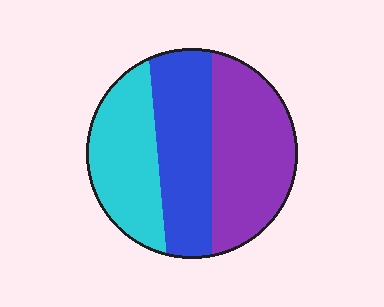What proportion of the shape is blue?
Blue covers around 30% of the shape.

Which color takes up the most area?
Purple, at roughly 40%.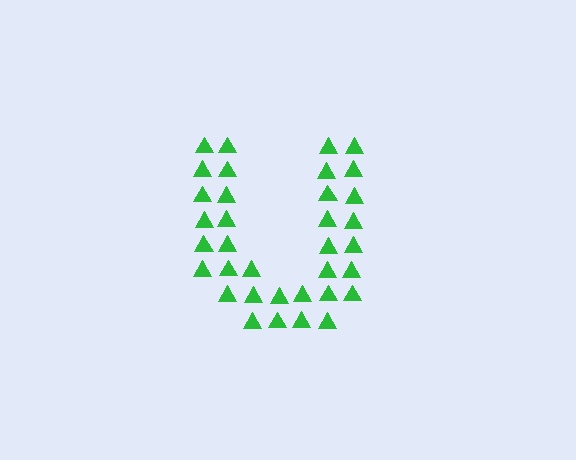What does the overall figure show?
The overall figure shows the letter U.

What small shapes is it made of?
It is made of small triangles.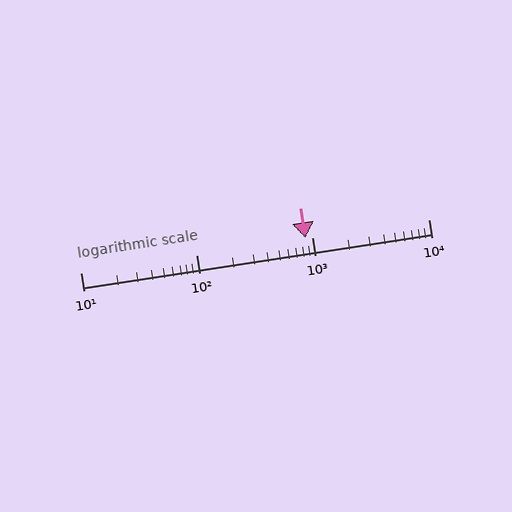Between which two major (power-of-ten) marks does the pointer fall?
The pointer is between 100 and 1000.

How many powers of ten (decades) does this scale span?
The scale spans 3 decades, from 10 to 10000.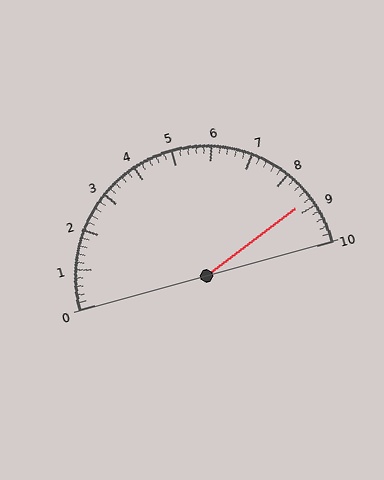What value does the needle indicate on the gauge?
The needle indicates approximately 8.8.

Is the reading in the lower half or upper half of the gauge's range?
The reading is in the upper half of the range (0 to 10).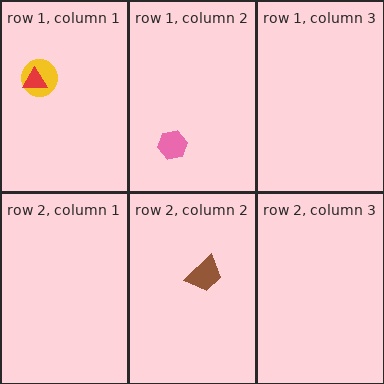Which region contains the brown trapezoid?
The row 2, column 2 region.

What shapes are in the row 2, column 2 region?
The brown trapezoid.